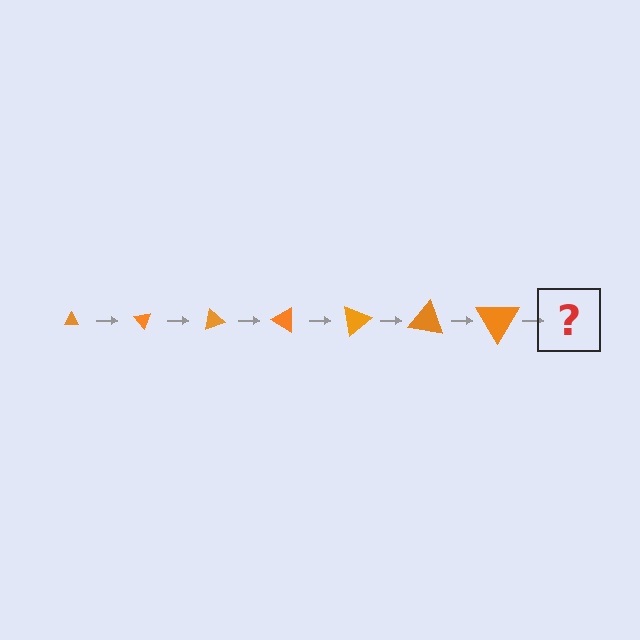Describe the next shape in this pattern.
It should be a triangle, larger than the previous one and rotated 350 degrees from the start.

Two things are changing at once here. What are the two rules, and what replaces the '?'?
The two rules are that the triangle grows larger each step and it rotates 50 degrees each step. The '?' should be a triangle, larger than the previous one and rotated 350 degrees from the start.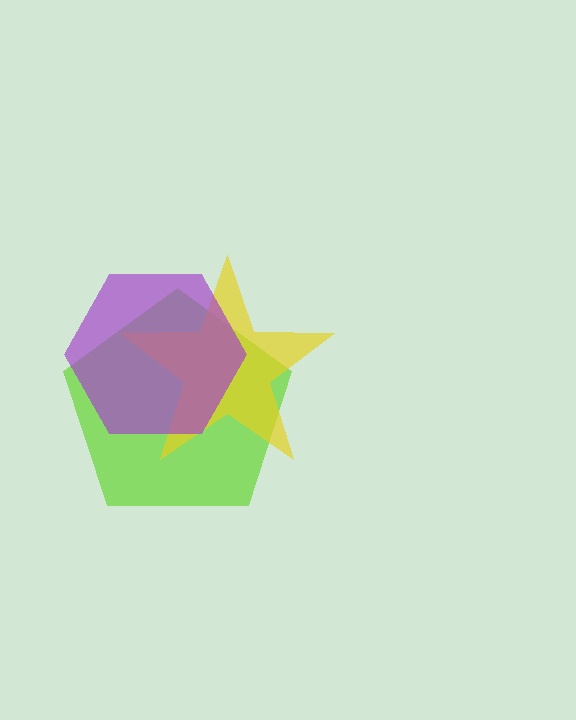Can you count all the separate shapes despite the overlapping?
Yes, there are 3 separate shapes.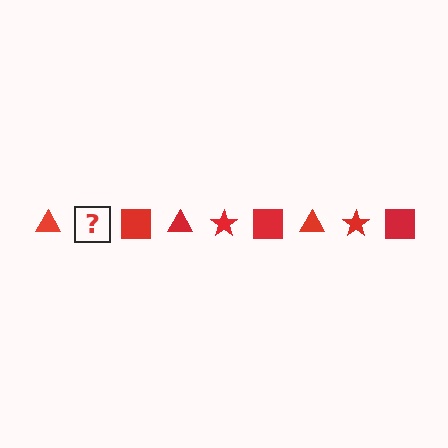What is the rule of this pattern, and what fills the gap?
The rule is that the pattern cycles through triangle, star, square shapes in red. The gap should be filled with a red star.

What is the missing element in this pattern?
The missing element is a red star.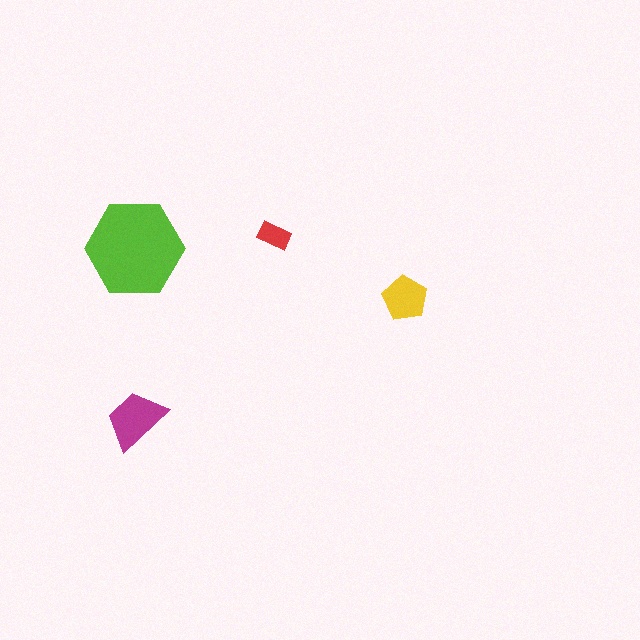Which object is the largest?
The lime hexagon.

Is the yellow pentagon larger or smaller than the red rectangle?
Larger.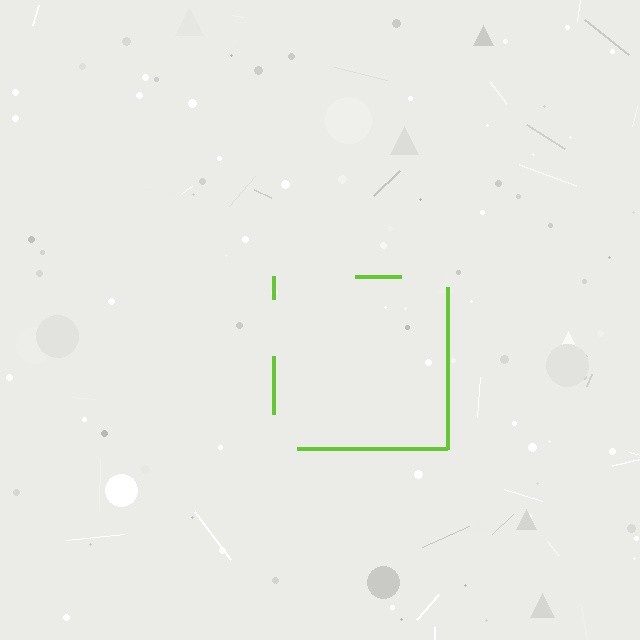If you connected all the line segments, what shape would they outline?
They would outline a square.